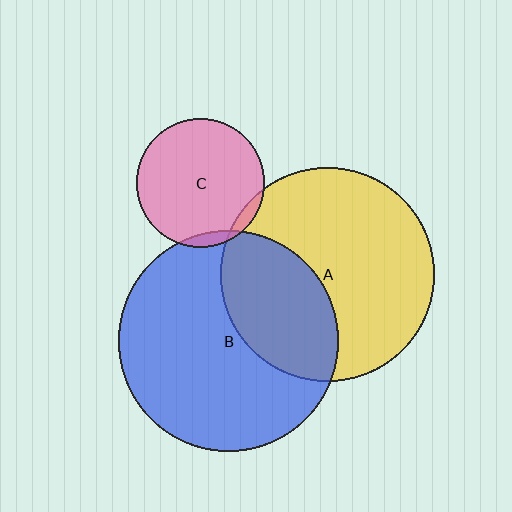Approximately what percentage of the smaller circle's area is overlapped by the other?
Approximately 35%.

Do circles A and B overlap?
Yes.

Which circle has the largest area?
Circle B (blue).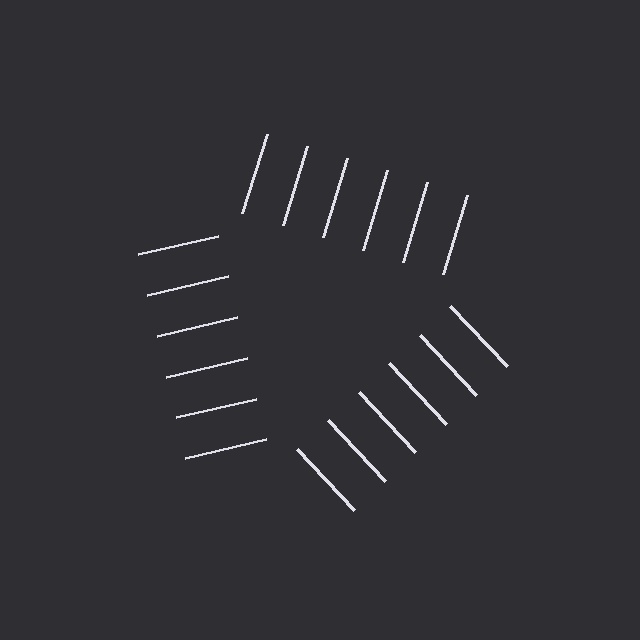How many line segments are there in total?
18 — 6 along each of the 3 edges.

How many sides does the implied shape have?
3 sides — the line-ends trace a triangle.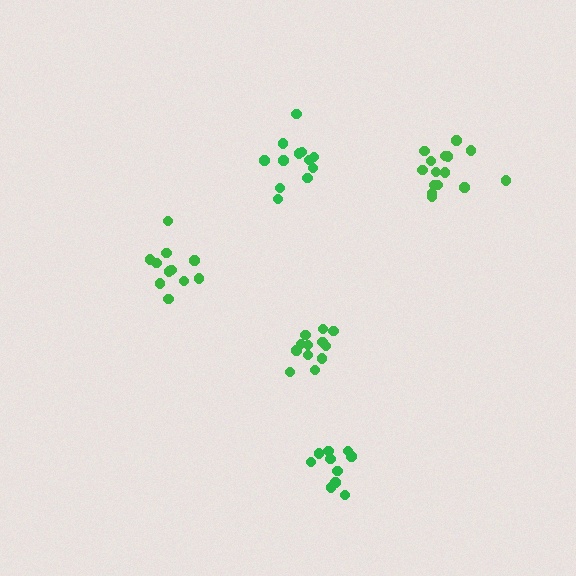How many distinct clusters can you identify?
There are 5 distinct clusters.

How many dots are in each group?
Group 1: 15 dots, Group 2: 11 dots, Group 3: 12 dots, Group 4: 10 dots, Group 5: 12 dots (60 total).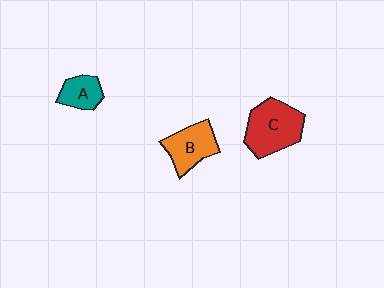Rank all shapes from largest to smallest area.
From largest to smallest: C (red), B (orange), A (teal).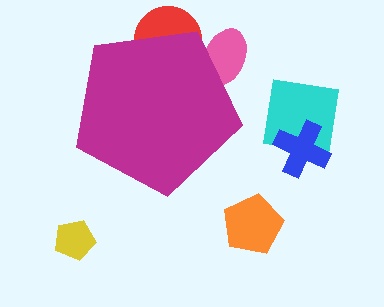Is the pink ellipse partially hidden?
Yes, the pink ellipse is partially hidden behind the magenta pentagon.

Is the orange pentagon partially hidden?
No, the orange pentagon is fully visible.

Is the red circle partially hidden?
Yes, the red circle is partially hidden behind the magenta pentagon.